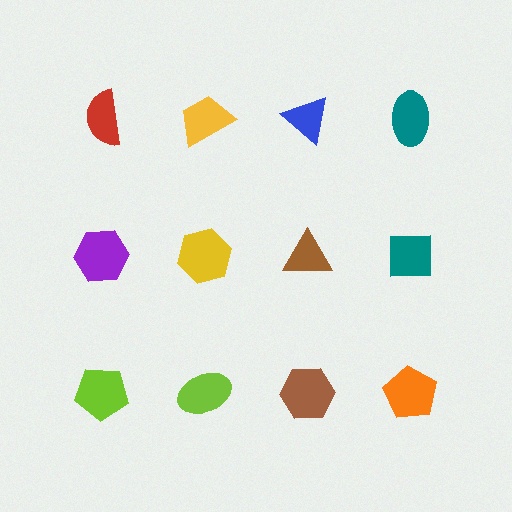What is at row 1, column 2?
A yellow trapezoid.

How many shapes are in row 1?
4 shapes.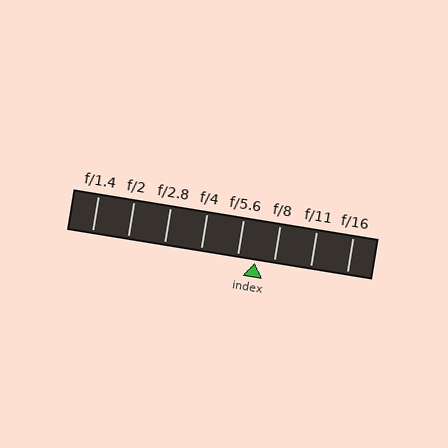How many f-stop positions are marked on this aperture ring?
There are 8 f-stop positions marked.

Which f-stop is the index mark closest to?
The index mark is closest to f/5.6.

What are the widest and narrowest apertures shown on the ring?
The widest aperture shown is f/1.4 and the narrowest is f/16.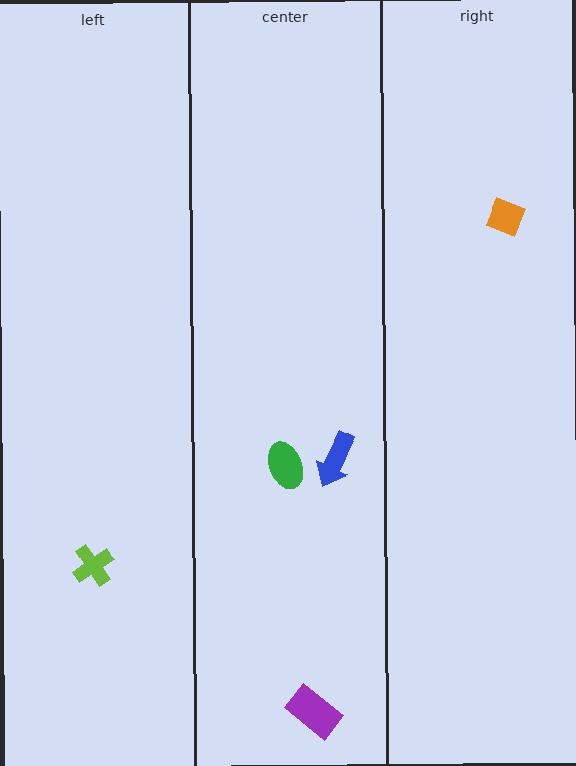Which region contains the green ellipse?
The center region.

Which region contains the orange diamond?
The right region.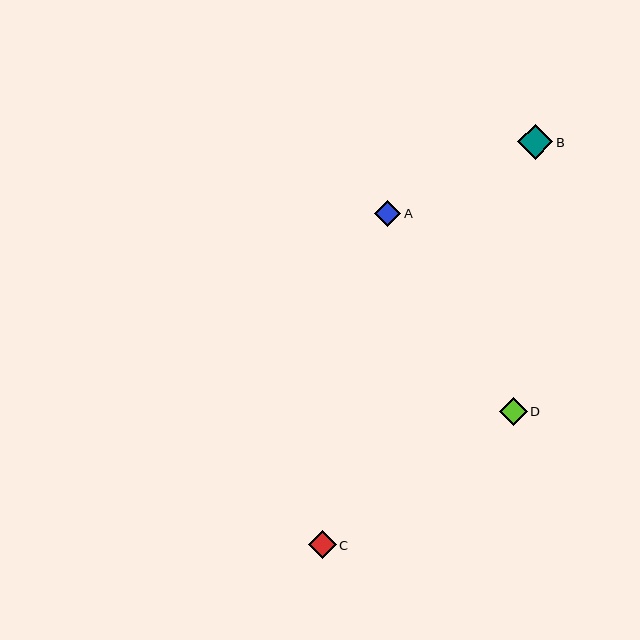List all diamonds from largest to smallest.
From largest to smallest: B, C, D, A.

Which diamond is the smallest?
Diamond A is the smallest with a size of approximately 26 pixels.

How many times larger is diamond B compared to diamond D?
Diamond B is approximately 1.3 times the size of diamond D.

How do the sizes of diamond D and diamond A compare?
Diamond D and diamond A are approximately the same size.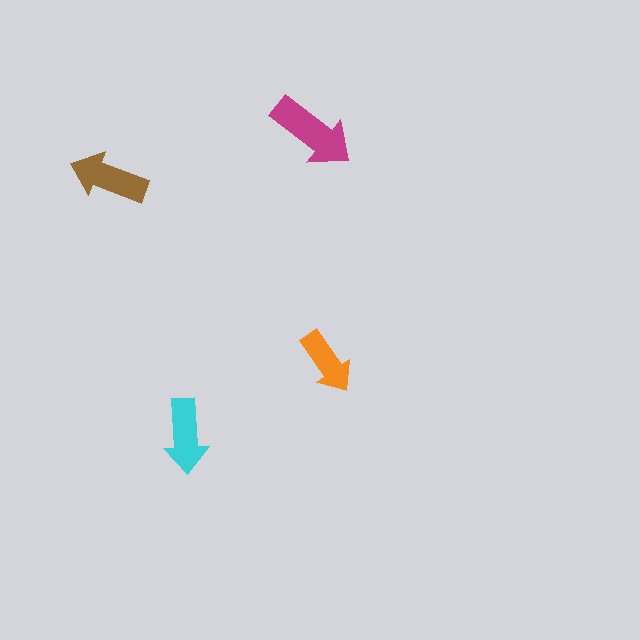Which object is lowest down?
The cyan arrow is bottommost.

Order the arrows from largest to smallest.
the magenta one, the brown one, the cyan one, the orange one.